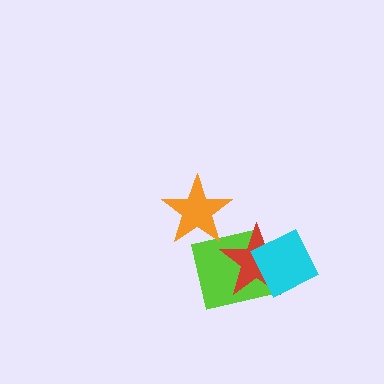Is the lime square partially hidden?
Yes, it is partially covered by another shape.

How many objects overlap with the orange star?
1 object overlaps with the orange star.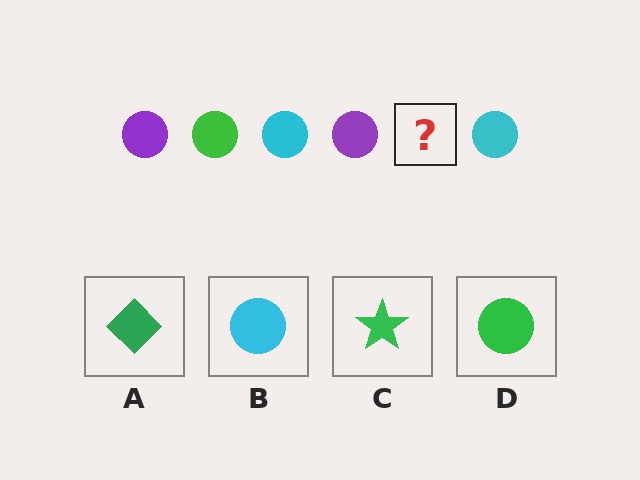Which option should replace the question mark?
Option D.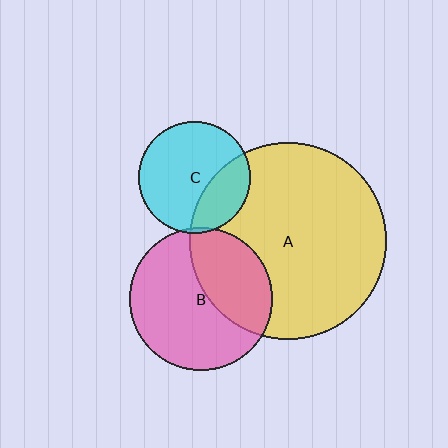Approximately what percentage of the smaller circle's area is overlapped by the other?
Approximately 40%.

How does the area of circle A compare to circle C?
Approximately 3.1 times.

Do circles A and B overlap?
Yes.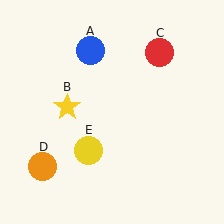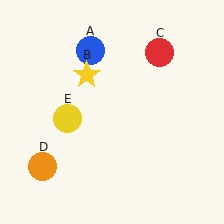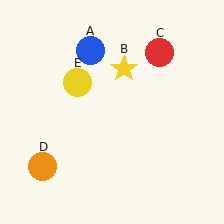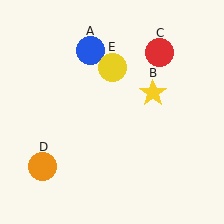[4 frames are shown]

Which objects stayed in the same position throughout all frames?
Blue circle (object A) and red circle (object C) and orange circle (object D) remained stationary.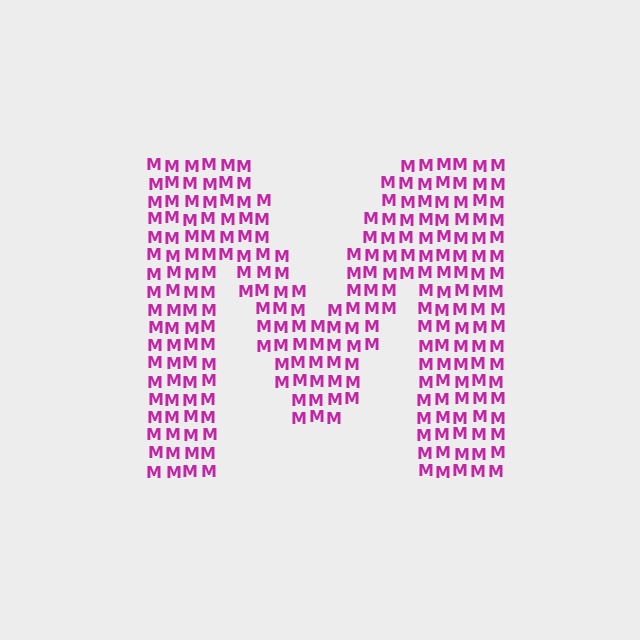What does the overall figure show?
The overall figure shows the letter M.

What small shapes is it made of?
It is made of small letter M's.